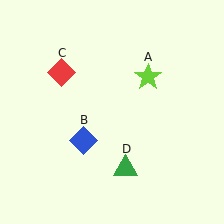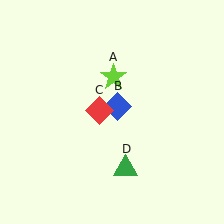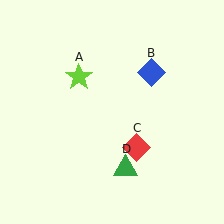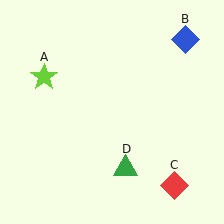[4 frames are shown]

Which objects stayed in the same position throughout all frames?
Green triangle (object D) remained stationary.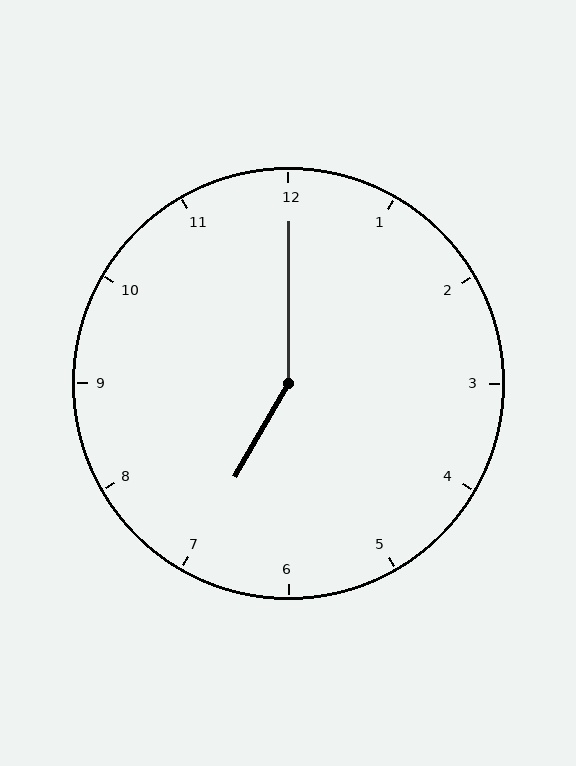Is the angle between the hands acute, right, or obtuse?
It is obtuse.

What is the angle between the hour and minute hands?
Approximately 150 degrees.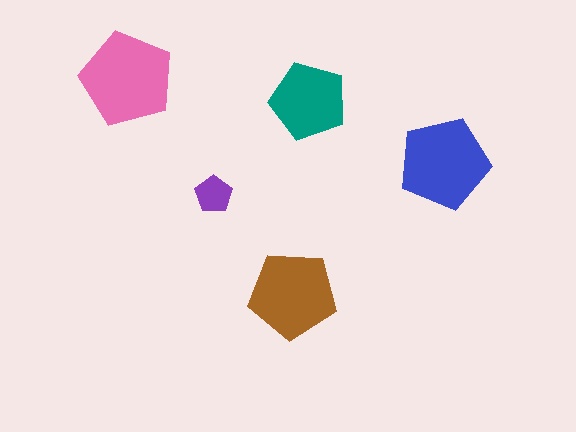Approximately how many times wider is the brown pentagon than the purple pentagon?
About 2.5 times wider.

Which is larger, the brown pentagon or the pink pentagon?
The pink one.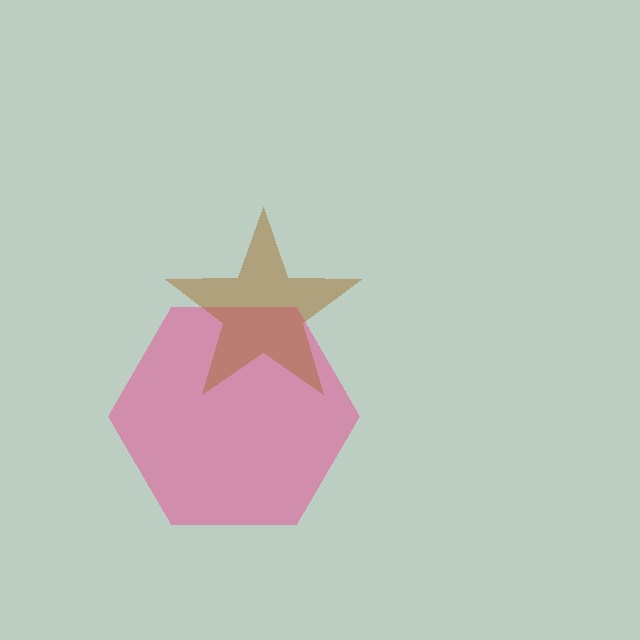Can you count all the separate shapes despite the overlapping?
Yes, there are 2 separate shapes.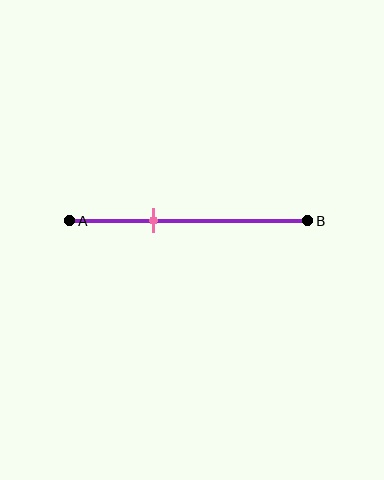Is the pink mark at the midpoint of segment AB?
No, the mark is at about 35% from A, not at the 50% midpoint.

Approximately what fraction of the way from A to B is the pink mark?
The pink mark is approximately 35% of the way from A to B.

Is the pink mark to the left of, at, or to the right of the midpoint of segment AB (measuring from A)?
The pink mark is to the left of the midpoint of segment AB.